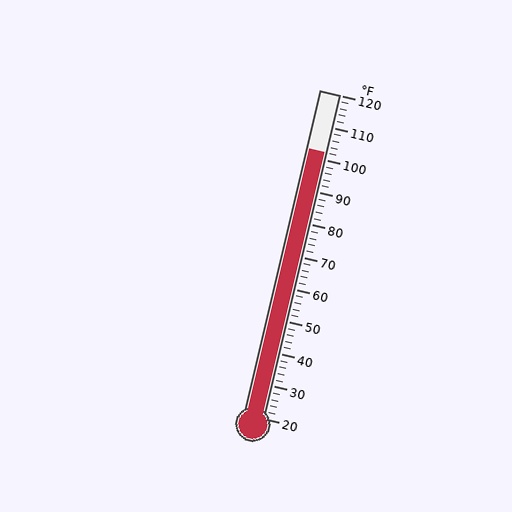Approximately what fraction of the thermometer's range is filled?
The thermometer is filled to approximately 80% of its range.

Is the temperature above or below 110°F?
The temperature is below 110°F.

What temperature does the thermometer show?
The thermometer shows approximately 102°F.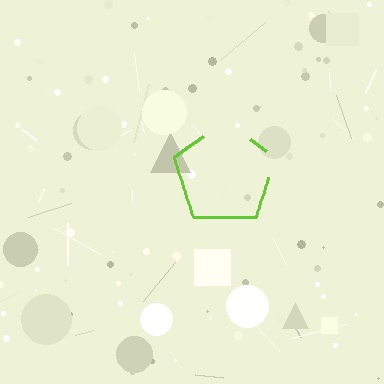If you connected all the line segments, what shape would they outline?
They would outline a pentagon.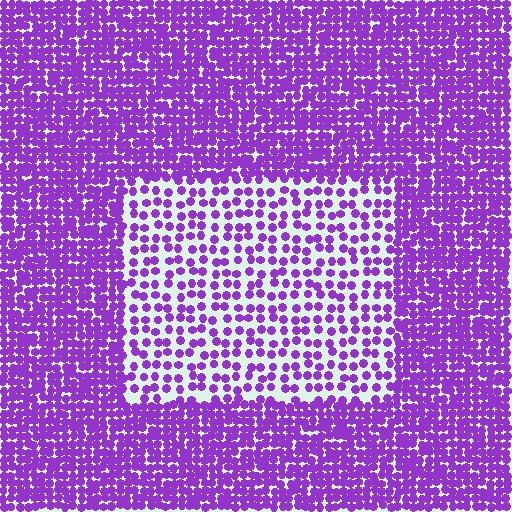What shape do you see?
I see a rectangle.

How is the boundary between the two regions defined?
The boundary is defined by a change in element density (approximately 2.3x ratio). All elements are the same color, size, and shape.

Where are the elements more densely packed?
The elements are more densely packed outside the rectangle boundary.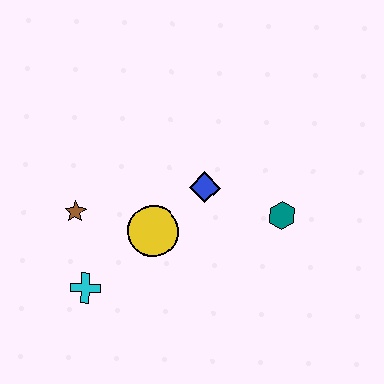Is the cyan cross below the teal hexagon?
Yes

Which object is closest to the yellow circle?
The blue diamond is closest to the yellow circle.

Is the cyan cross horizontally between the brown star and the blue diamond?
Yes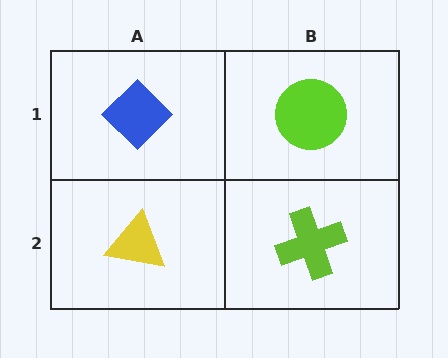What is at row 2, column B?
A lime cross.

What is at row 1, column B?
A lime circle.